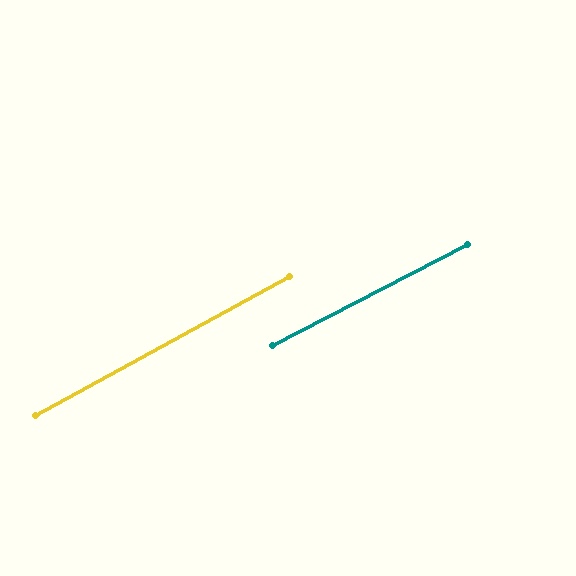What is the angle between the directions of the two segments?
Approximately 1 degree.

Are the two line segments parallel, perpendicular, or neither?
Parallel — their directions differ by only 1.1°.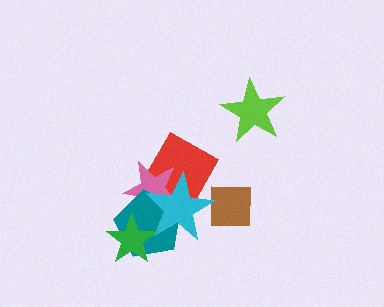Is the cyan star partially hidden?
Yes, it is partially covered by another shape.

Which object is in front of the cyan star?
The green star is in front of the cyan star.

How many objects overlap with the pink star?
3 objects overlap with the pink star.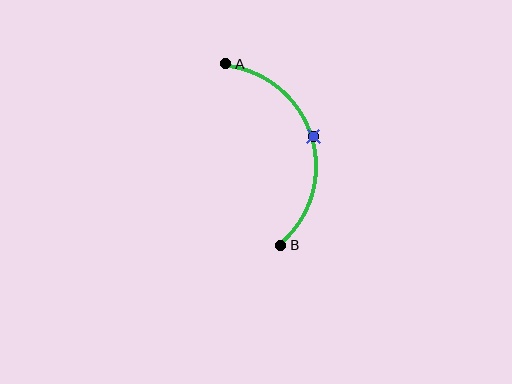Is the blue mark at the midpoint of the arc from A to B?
Yes. The blue mark lies on the arc at equal arc-length from both A and B — it is the arc midpoint.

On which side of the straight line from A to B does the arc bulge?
The arc bulges to the right of the straight line connecting A and B.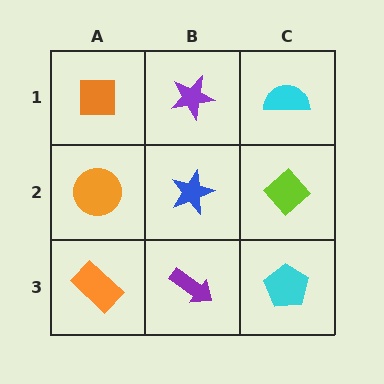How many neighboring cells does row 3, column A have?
2.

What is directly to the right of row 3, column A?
A purple arrow.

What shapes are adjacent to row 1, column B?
A blue star (row 2, column B), an orange square (row 1, column A), a cyan semicircle (row 1, column C).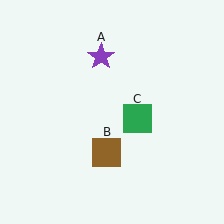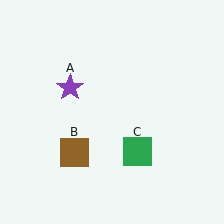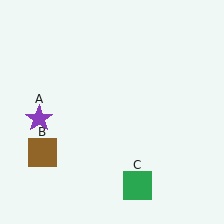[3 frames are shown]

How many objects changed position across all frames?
3 objects changed position: purple star (object A), brown square (object B), green square (object C).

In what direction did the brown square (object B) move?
The brown square (object B) moved left.